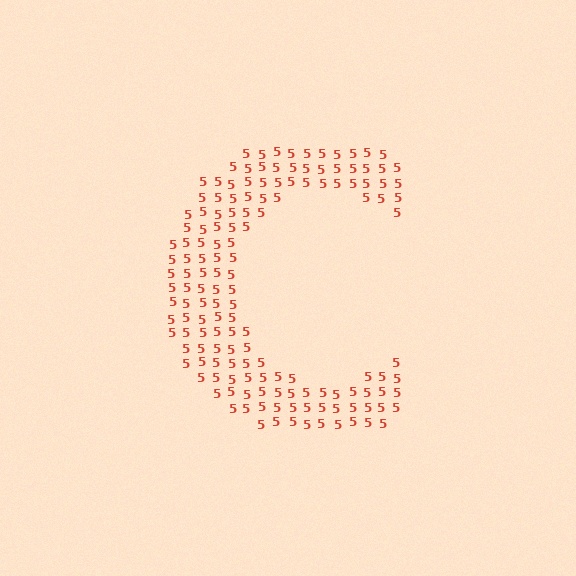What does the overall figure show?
The overall figure shows the letter C.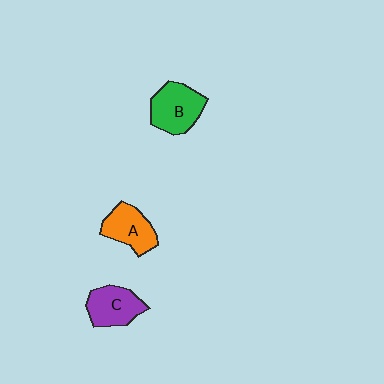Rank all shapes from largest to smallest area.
From largest to smallest: B (green), C (purple), A (orange).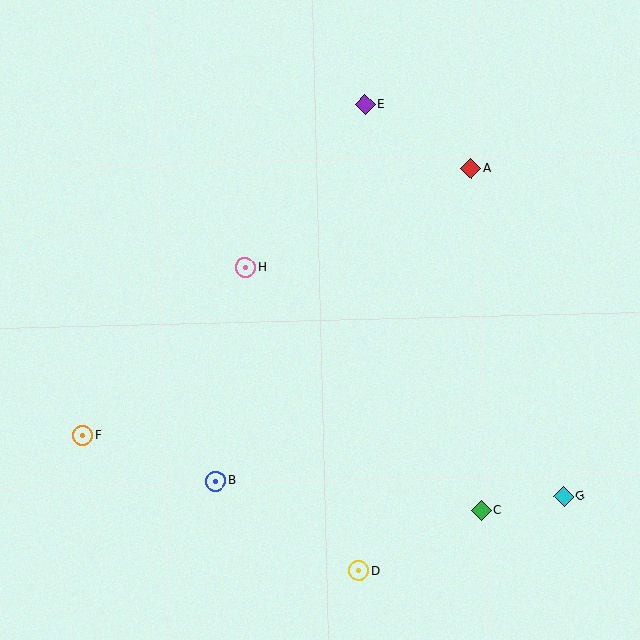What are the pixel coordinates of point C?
Point C is at (481, 510).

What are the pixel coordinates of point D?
Point D is at (359, 571).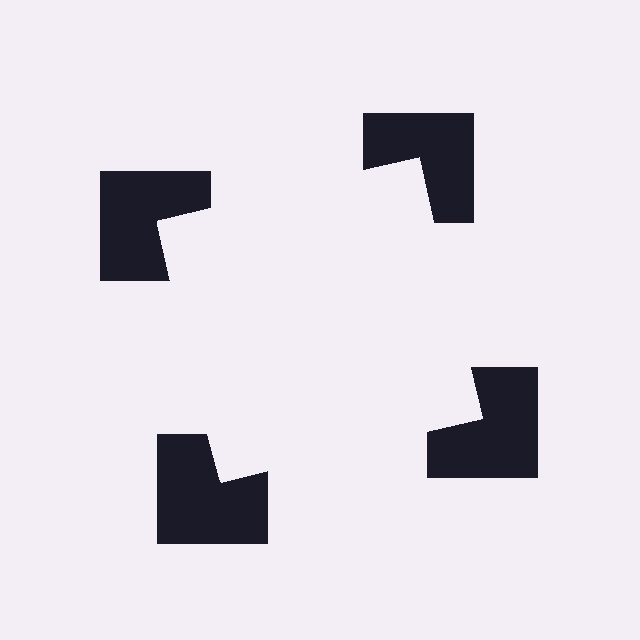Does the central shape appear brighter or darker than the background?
It typically appears slightly brighter than the background, even though no actual brightness change is drawn.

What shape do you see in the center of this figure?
An illusory square — its edges are inferred from the aligned wedge cuts in the notched squares, not physically drawn.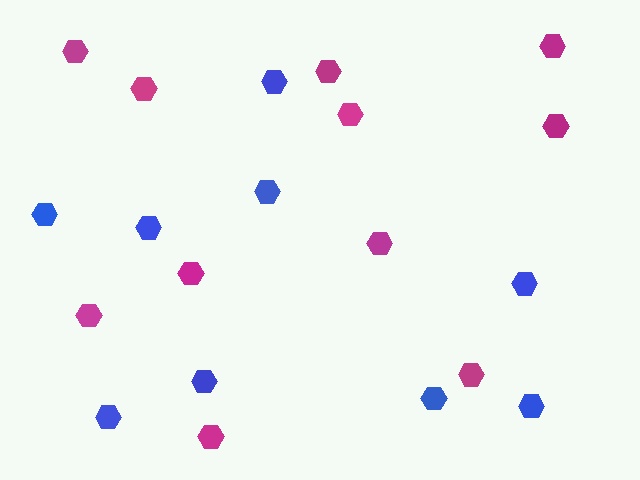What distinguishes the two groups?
There are 2 groups: one group of magenta hexagons (11) and one group of blue hexagons (9).